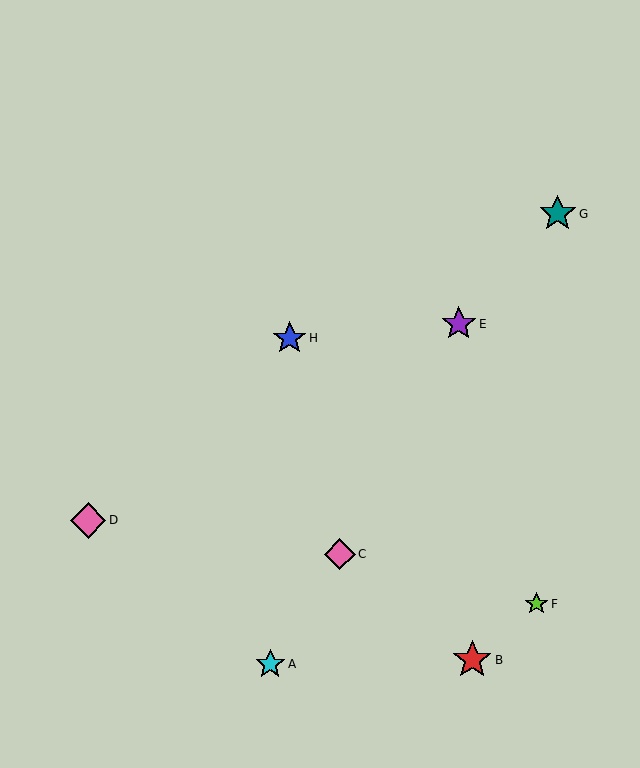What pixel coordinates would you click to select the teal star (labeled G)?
Click at (558, 214) to select the teal star G.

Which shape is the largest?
The red star (labeled B) is the largest.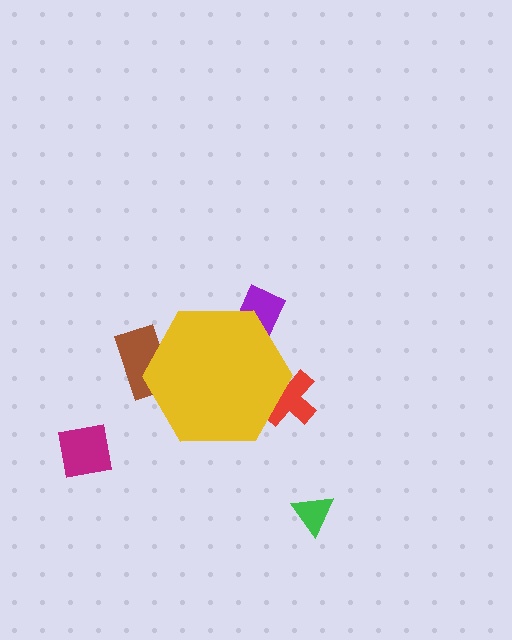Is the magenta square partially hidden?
No, the magenta square is fully visible.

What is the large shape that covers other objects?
A yellow hexagon.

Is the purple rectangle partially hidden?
Yes, the purple rectangle is partially hidden behind the yellow hexagon.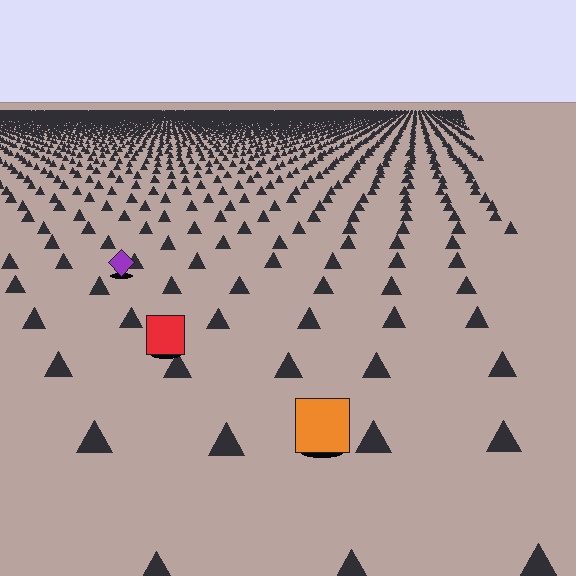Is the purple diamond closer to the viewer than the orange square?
No. The orange square is closer — you can tell from the texture gradient: the ground texture is coarser near it.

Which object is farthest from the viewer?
The purple diamond is farthest from the viewer. It appears smaller and the ground texture around it is denser.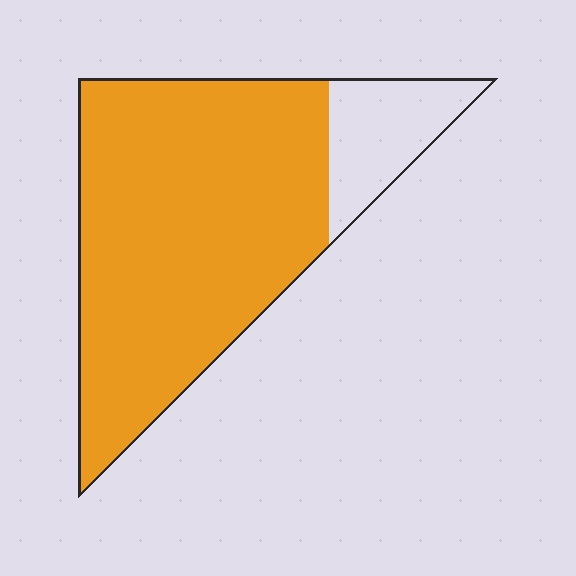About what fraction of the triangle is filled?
About five sixths (5/6).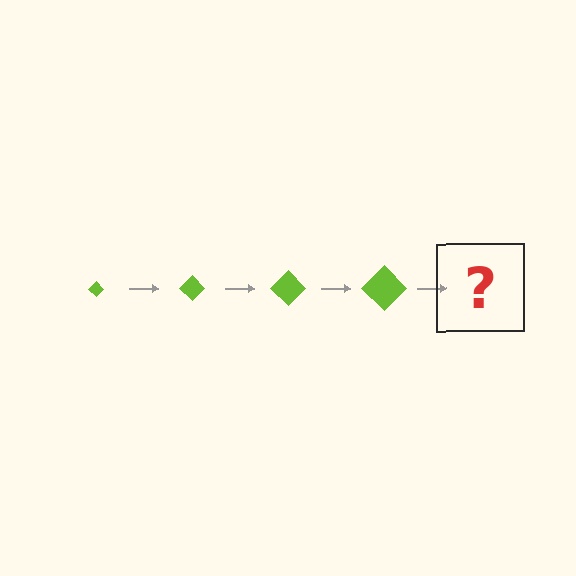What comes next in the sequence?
The next element should be a lime diamond, larger than the previous one.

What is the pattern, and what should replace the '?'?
The pattern is that the diamond gets progressively larger each step. The '?' should be a lime diamond, larger than the previous one.